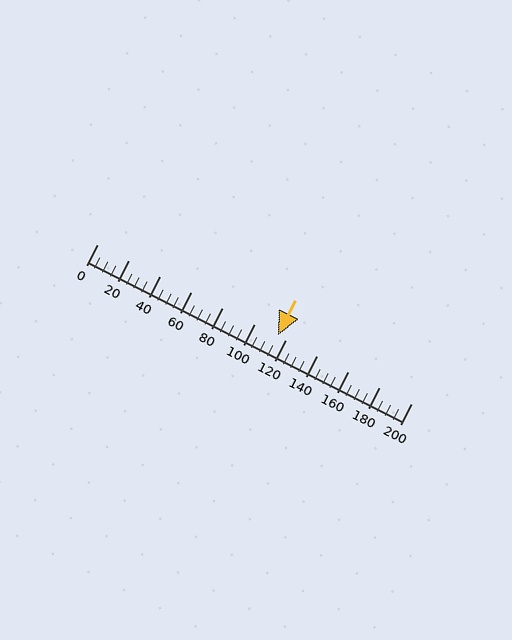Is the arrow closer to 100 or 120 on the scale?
The arrow is closer to 120.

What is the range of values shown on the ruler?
The ruler shows values from 0 to 200.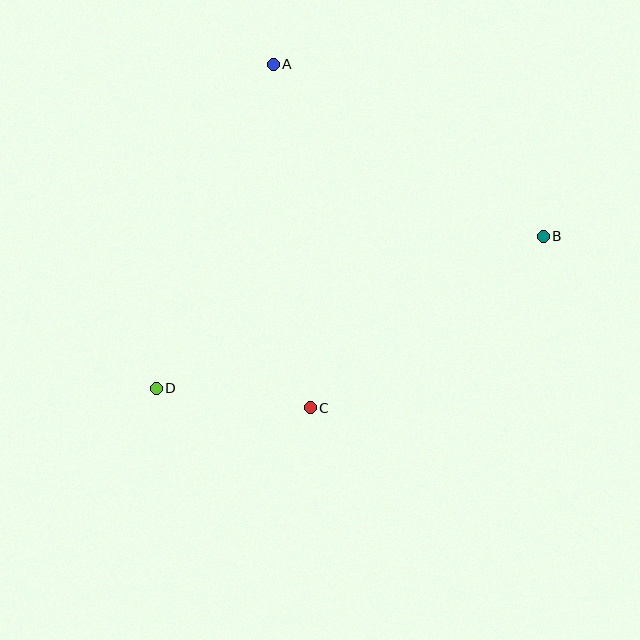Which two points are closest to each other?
Points C and D are closest to each other.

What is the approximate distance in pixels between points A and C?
The distance between A and C is approximately 346 pixels.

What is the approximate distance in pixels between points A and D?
The distance between A and D is approximately 344 pixels.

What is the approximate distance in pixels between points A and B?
The distance between A and B is approximately 320 pixels.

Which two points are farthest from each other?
Points B and D are farthest from each other.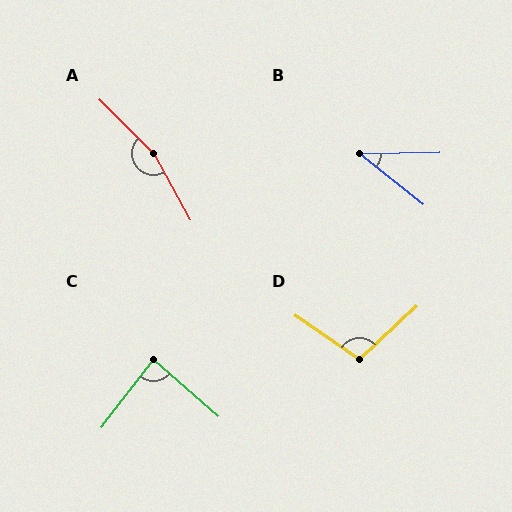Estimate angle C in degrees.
Approximately 86 degrees.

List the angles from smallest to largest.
B (39°), C (86°), D (102°), A (164°).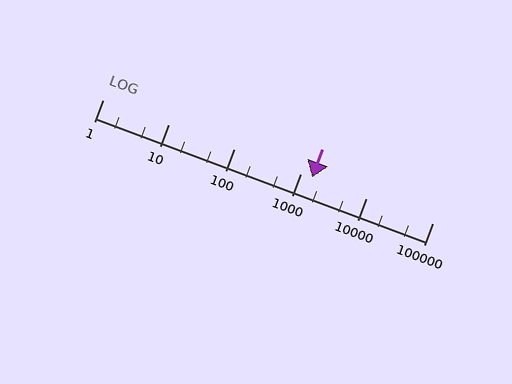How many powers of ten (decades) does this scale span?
The scale spans 5 decades, from 1 to 100000.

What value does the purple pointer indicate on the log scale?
The pointer indicates approximately 1500.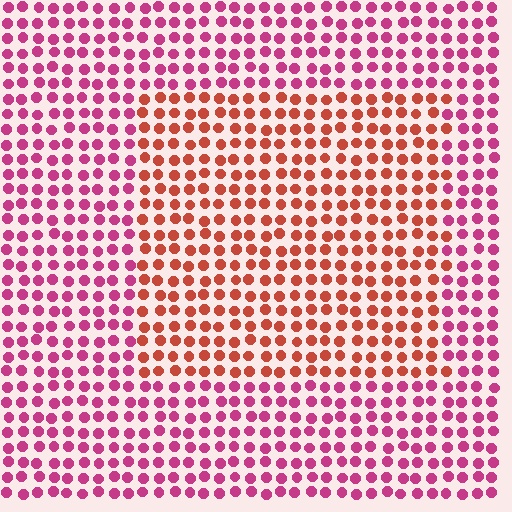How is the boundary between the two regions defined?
The boundary is defined purely by a slight shift in hue (about 40 degrees). Spacing, size, and orientation are identical on both sides.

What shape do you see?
I see a rectangle.